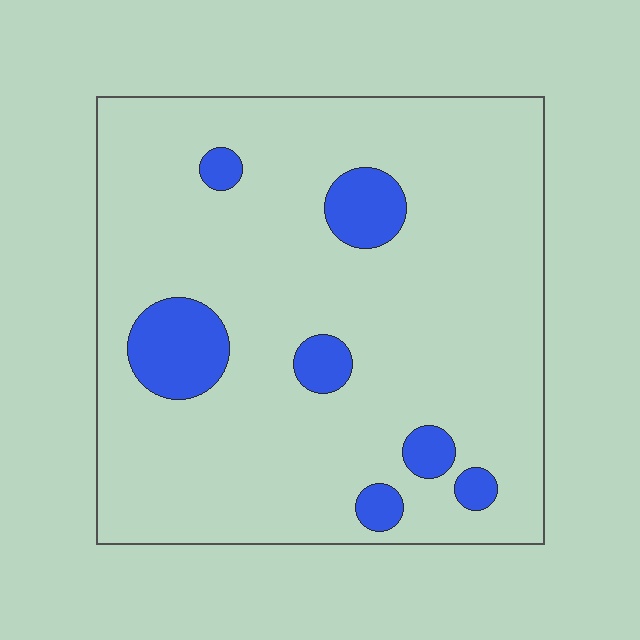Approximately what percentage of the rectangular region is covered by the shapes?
Approximately 10%.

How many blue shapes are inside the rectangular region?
7.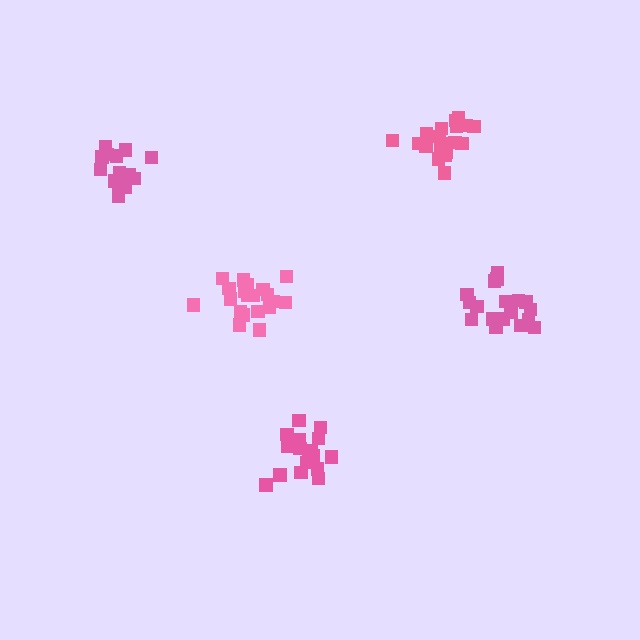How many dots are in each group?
Group 1: 18 dots, Group 2: 20 dots, Group 3: 19 dots, Group 4: 20 dots, Group 5: 16 dots (93 total).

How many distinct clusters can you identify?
There are 5 distinct clusters.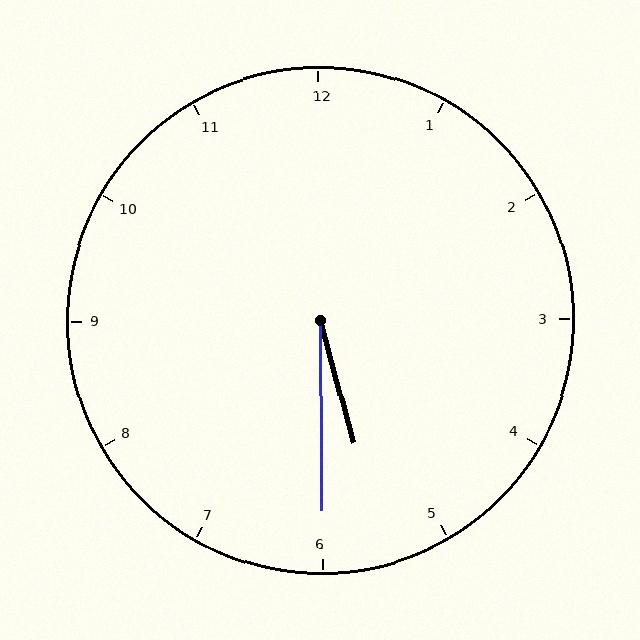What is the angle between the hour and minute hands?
Approximately 15 degrees.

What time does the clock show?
5:30.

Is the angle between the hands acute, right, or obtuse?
It is acute.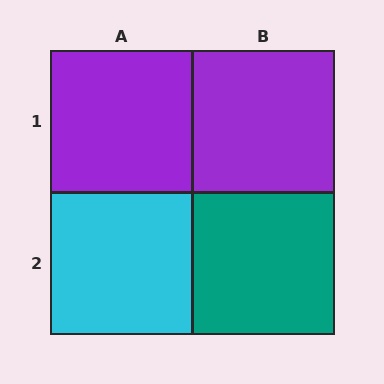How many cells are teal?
1 cell is teal.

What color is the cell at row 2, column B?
Teal.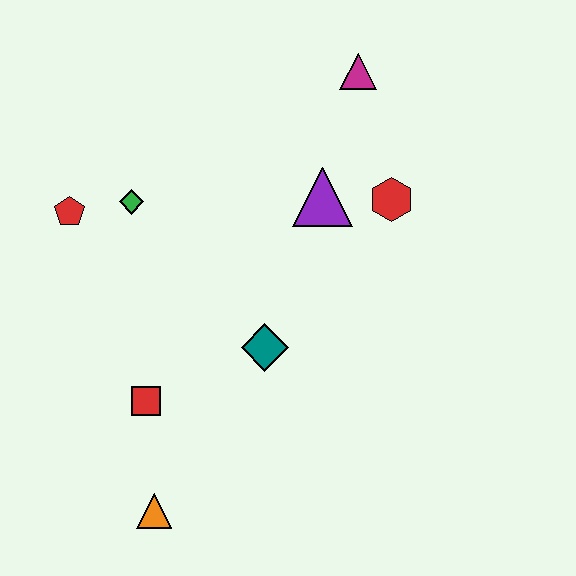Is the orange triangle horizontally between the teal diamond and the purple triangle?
No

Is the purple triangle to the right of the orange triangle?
Yes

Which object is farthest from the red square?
The magenta triangle is farthest from the red square.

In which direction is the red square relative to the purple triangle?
The red square is below the purple triangle.